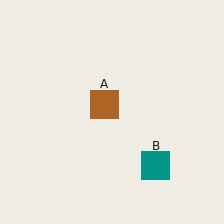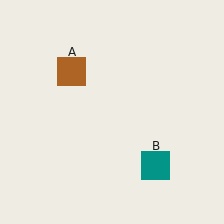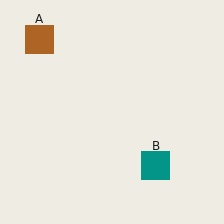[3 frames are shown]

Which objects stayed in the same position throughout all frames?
Teal square (object B) remained stationary.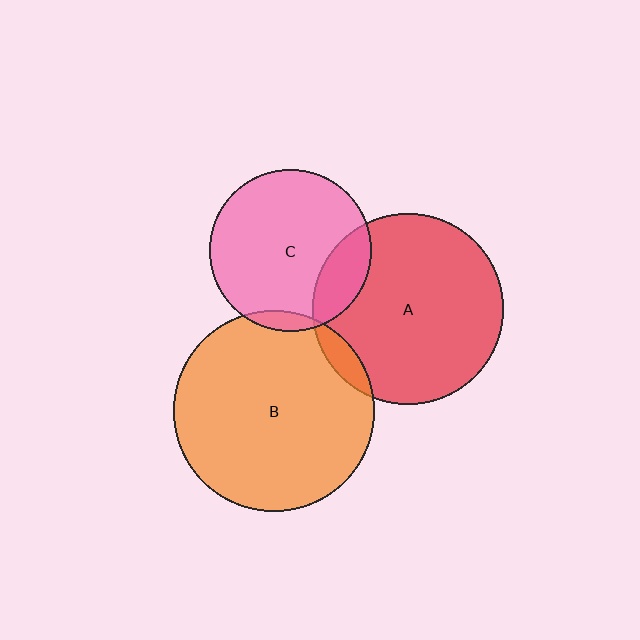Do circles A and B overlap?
Yes.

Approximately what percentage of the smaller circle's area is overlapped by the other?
Approximately 5%.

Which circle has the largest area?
Circle B (orange).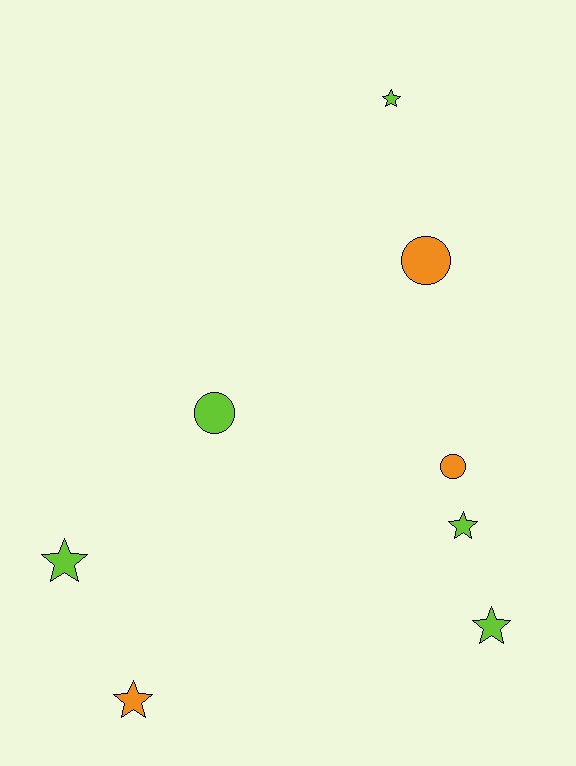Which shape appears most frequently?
Star, with 5 objects.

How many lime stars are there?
There are 4 lime stars.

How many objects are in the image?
There are 8 objects.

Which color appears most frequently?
Lime, with 5 objects.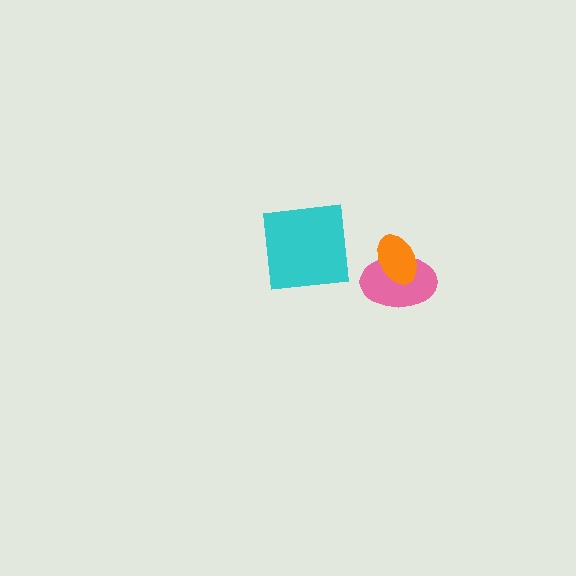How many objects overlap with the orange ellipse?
1 object overlaps with the orange ellipse.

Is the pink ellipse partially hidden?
Yes, it is partially covered by another shape.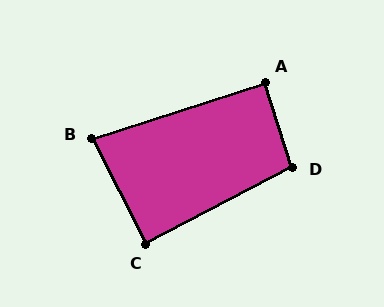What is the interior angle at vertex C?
Approximately 90 degrees (approximately right).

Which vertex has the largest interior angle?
D, at approximately 99 degrees.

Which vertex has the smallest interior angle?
B, at approximately 81 degrees.